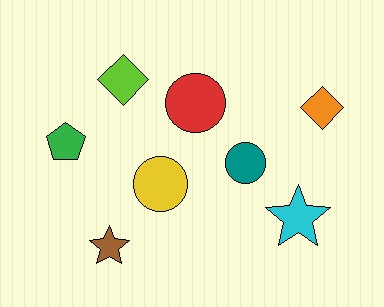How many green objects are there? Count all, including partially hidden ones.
There is 1 green object.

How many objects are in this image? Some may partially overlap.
There are 8 objects.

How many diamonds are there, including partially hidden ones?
There are 2 diamonds.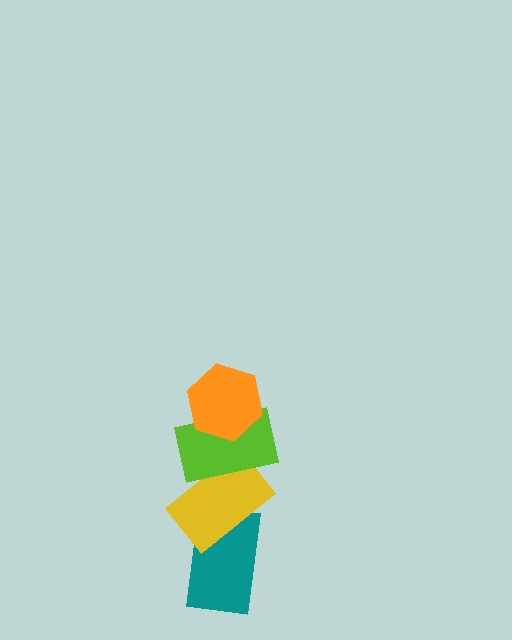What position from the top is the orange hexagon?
The orange hexagon is 1st from the top.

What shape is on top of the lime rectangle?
The orange hexagon is on top of the lime rectangle.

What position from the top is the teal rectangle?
The teal rectangle is 4th from the top.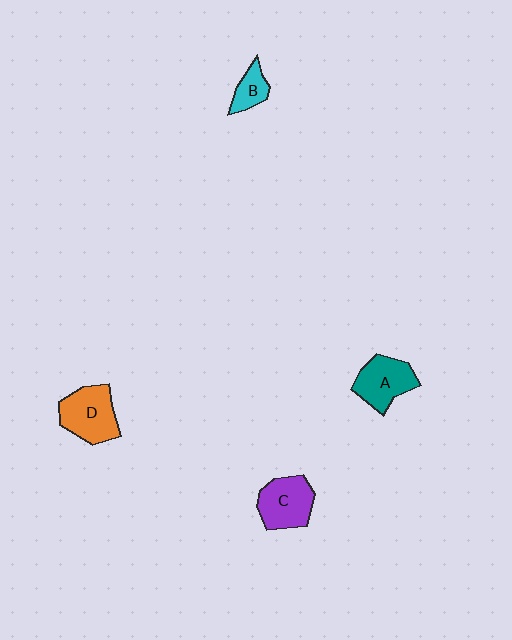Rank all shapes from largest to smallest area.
From largest to smallest: D (orange), C (purple), A (teal), B (cyan).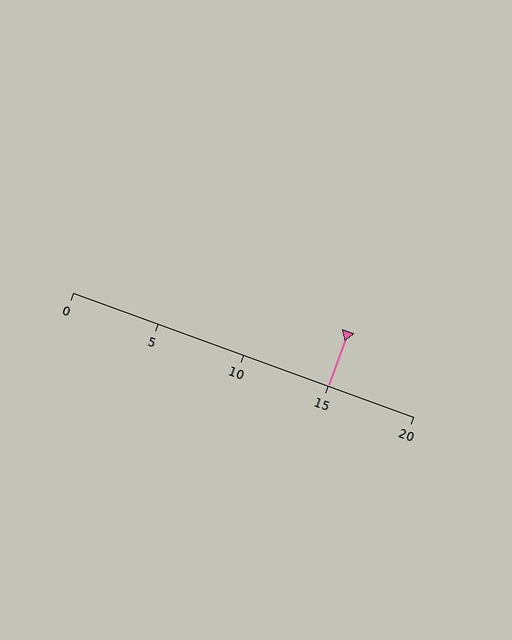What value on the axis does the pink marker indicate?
The marker indicates approximately 15.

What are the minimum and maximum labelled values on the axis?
The axis runs from 0 to 20.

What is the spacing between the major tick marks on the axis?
The major ticks are spaced 5 apart.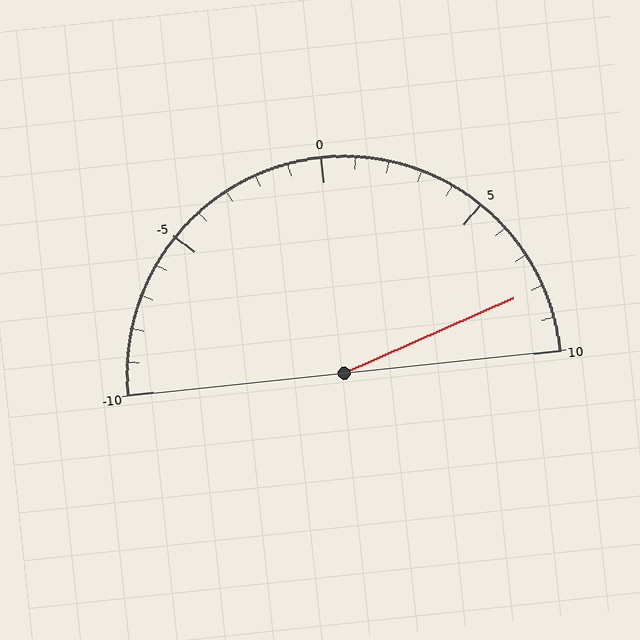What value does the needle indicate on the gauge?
The needle indicates approximately 8.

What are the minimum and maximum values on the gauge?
The gauge ranges from -10 to 10.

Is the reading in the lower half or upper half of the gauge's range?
The reading is in the upper half of the range (-10 to 10).